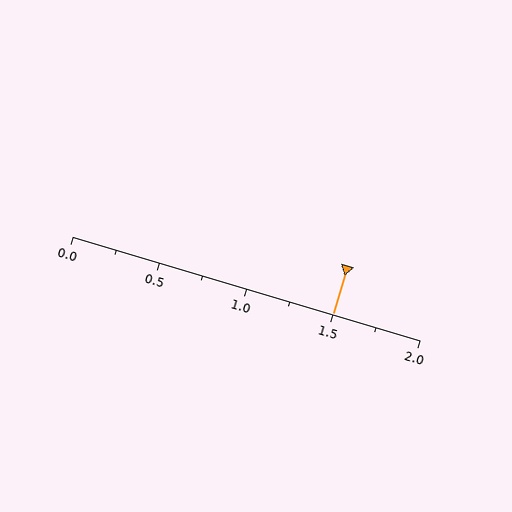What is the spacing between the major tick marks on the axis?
The major ticks are spaced 0.5 apart.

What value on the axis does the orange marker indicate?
The marker indicates approximately 1.5.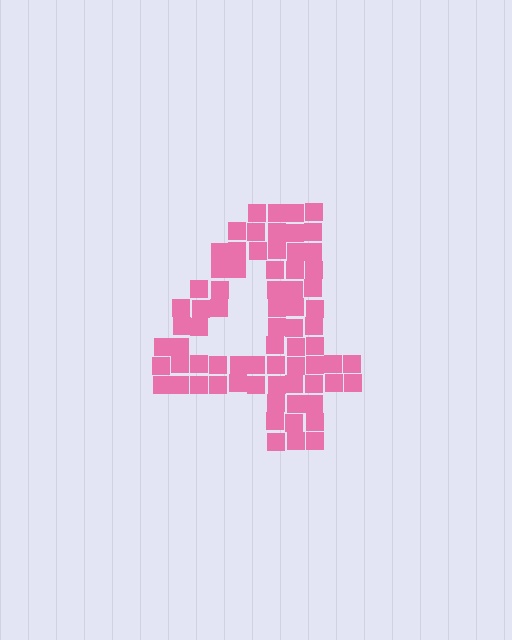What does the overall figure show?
The overall figure shows the digit 4.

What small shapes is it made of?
It is made of small squares.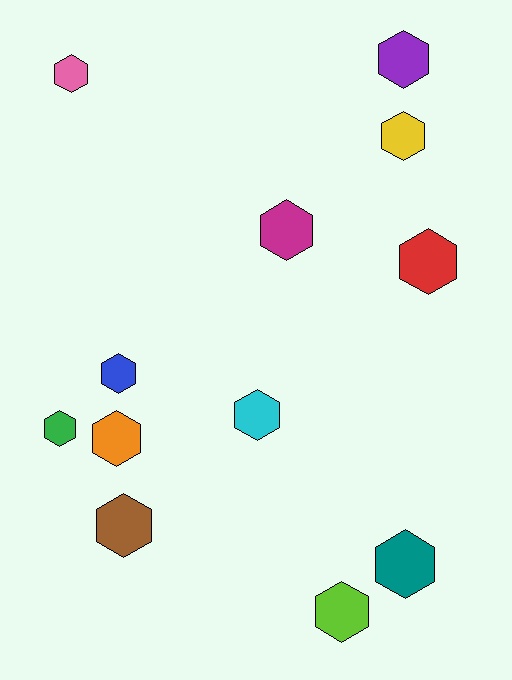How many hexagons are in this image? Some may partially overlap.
There are 12 hexagons.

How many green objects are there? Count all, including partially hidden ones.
There is 1 green object.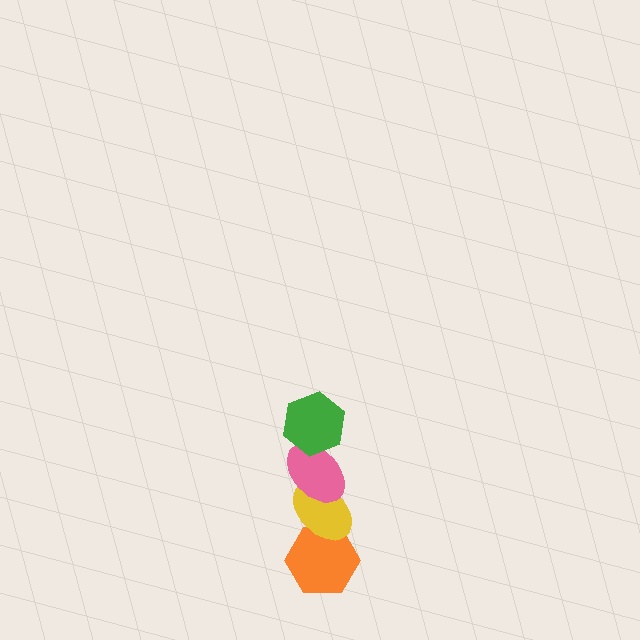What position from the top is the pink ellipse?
The pink ellipse is 2nd from the top.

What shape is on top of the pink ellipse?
The green hexagon is on top of the pink ellipse.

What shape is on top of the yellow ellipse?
The pink ellipse is on top of the yellow ellipse.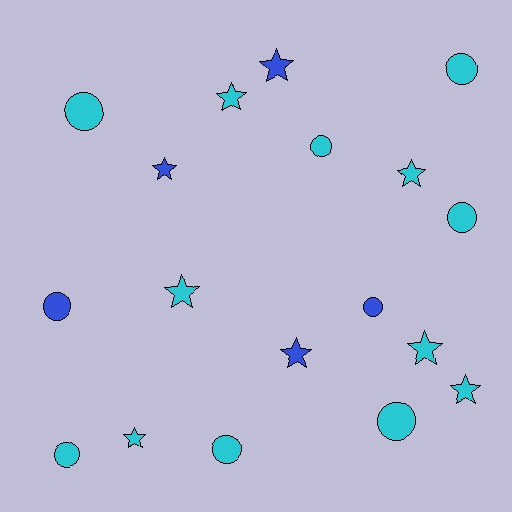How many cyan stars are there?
There are 6 cyan stars.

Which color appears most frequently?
Cyan, with 13 objects.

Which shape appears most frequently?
Star, with 9 objects.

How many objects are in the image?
There are 18 objects.